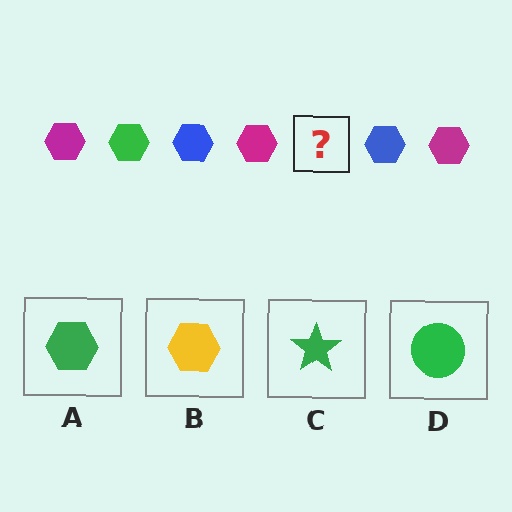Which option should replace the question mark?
Option A.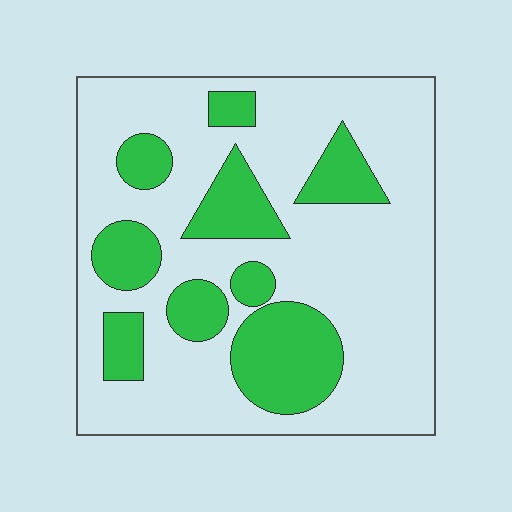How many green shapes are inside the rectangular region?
9.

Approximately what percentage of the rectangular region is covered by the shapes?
Approximately 25%.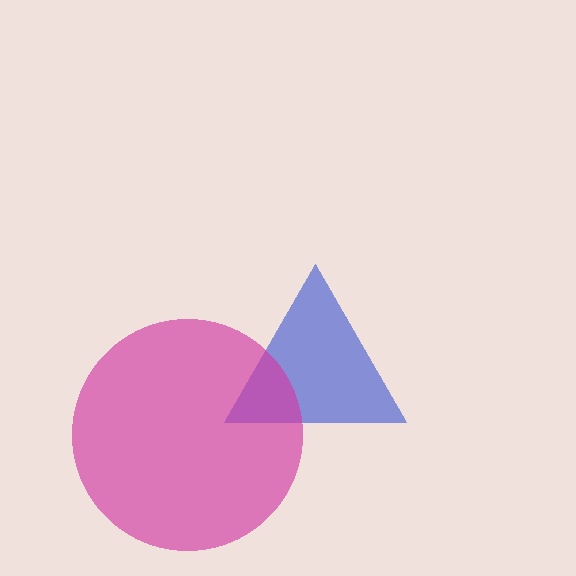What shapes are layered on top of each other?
The layered shapes are: a blue triangle, a magenta circle.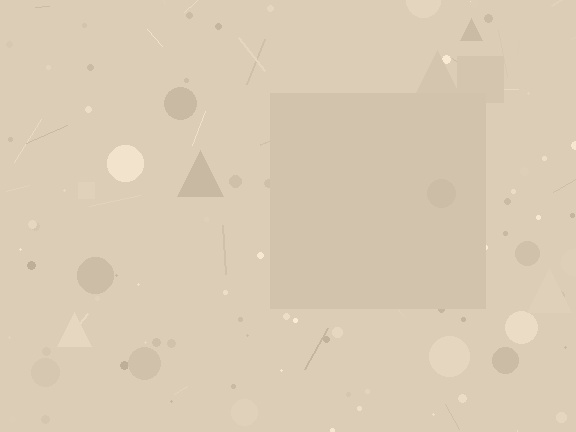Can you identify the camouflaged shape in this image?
The camouflaged shape is a square.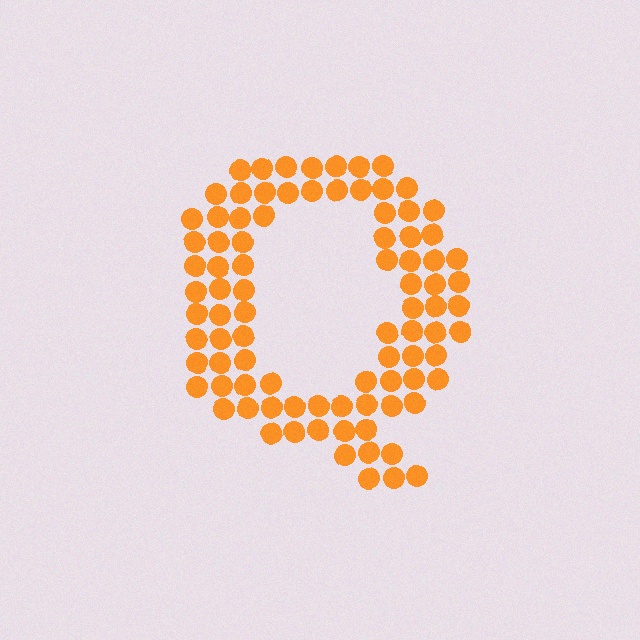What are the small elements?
The small elements are circles.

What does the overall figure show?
The overall figure shows the letter Q.